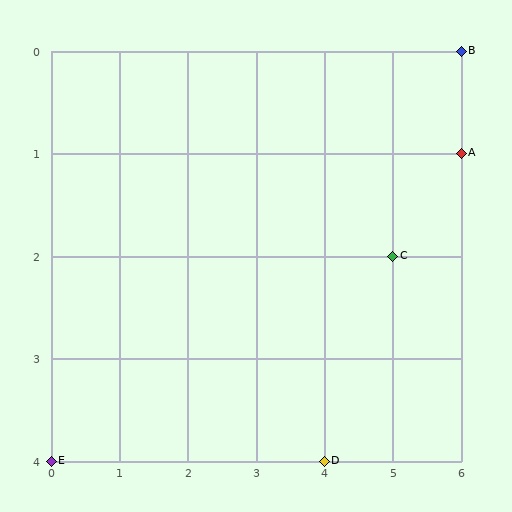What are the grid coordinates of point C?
Point C is at grid coordinates (5, 2).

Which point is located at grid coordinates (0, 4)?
Point E is at (0, 4).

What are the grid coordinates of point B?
Point B is at grid coordinates (6, 0).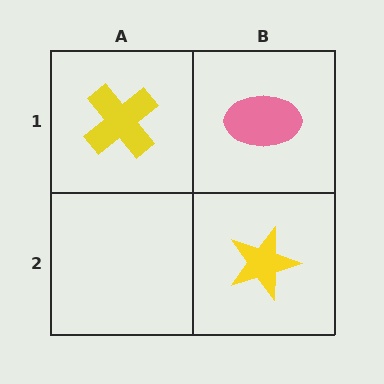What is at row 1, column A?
A yellow cross.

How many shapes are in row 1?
2 shapes.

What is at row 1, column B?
A pink ellipse.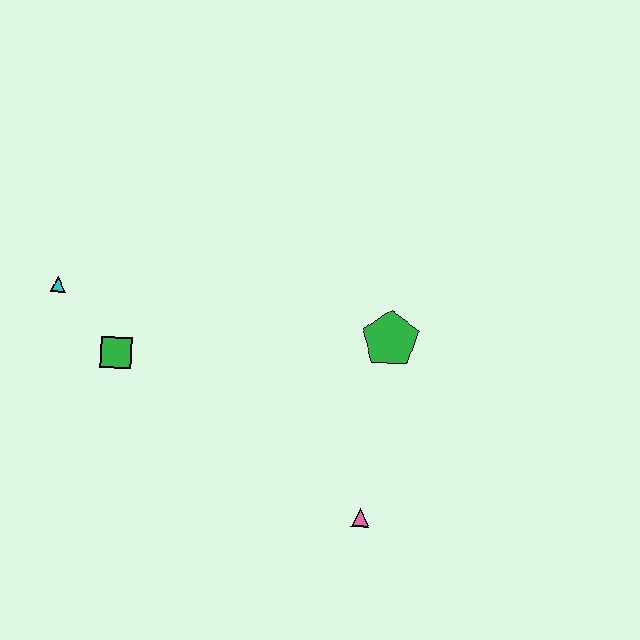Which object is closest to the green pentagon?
The pink triangle is closest to the green pentagon.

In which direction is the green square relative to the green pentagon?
The green square is to the left of the green pentagon.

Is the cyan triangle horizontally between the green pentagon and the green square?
No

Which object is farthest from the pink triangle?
The cyan triangle is farthest from the pink triangle.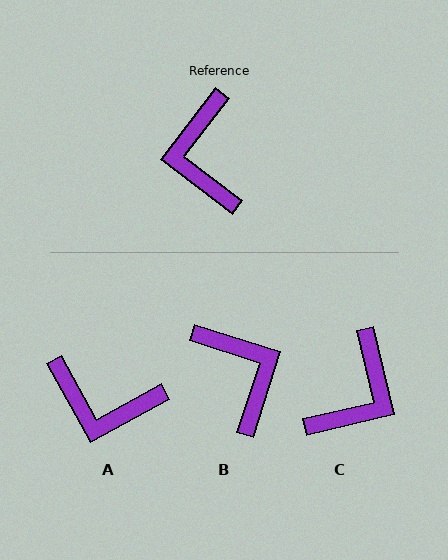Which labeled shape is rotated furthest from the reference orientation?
B, about 160 degrees away.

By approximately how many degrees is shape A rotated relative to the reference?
Approximately 66 degrees counter-clockwise.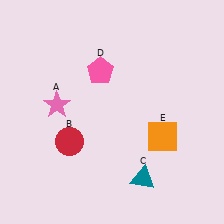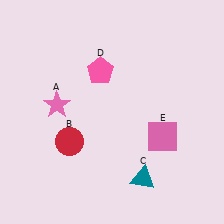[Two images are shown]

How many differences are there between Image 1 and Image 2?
There is 1 difference between the two images.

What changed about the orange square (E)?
In Image 1, E is orange. In Image 2, it changed to pink.